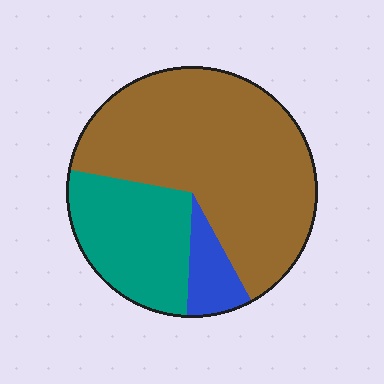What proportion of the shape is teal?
Teal takes up between a sixth and a third of the shape.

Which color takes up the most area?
Brown, at roughly 65%.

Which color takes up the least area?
Blue, at roughly 10%.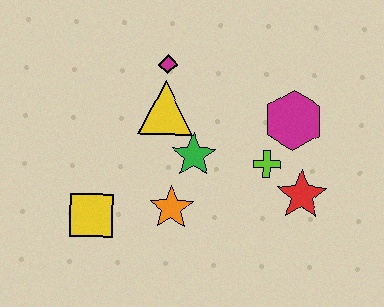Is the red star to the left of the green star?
No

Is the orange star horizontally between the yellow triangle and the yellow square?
No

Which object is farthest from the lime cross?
The yellow square is farthest from the lime cross.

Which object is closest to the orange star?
The green star is closest to the orange star.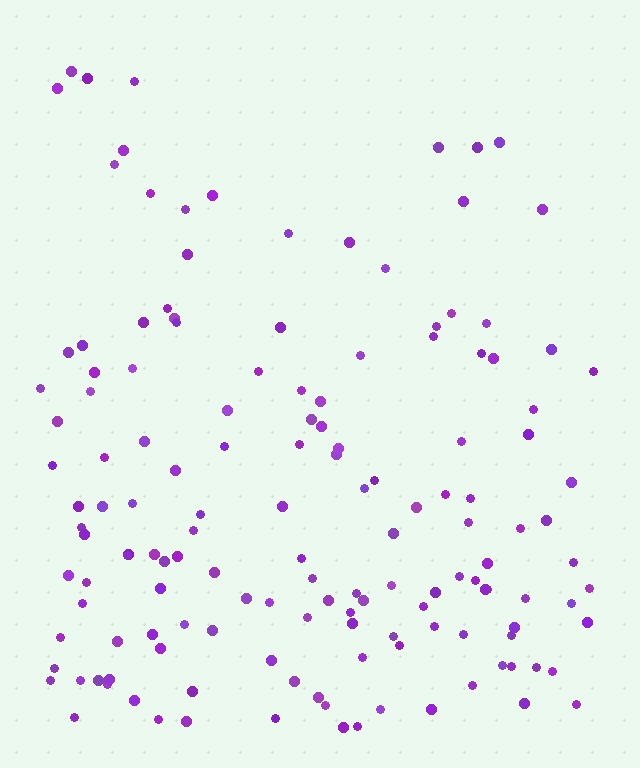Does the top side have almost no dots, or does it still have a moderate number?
Still a moderate number, just noticeably fewer than the bottom.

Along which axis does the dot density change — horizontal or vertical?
Vertical.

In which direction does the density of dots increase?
From top to bottom, with the bottom side densest.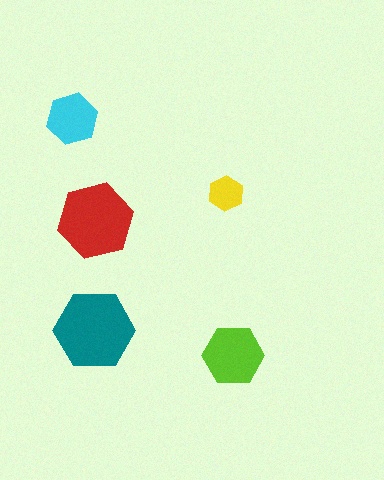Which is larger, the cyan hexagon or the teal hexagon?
The teal one.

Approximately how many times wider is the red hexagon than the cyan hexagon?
About 1.5 times wider.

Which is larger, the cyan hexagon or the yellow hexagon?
The cyan one.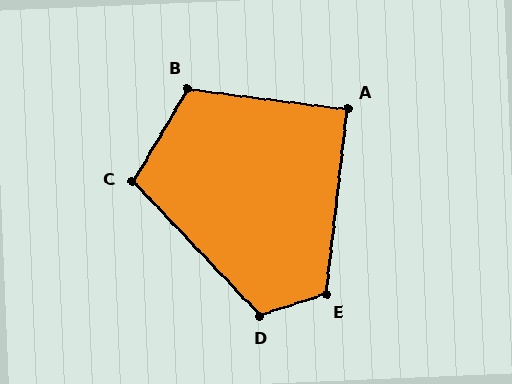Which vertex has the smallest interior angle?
A, at approximately 91 degrees.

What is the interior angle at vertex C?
Approximately 106 degrees (obtuse).